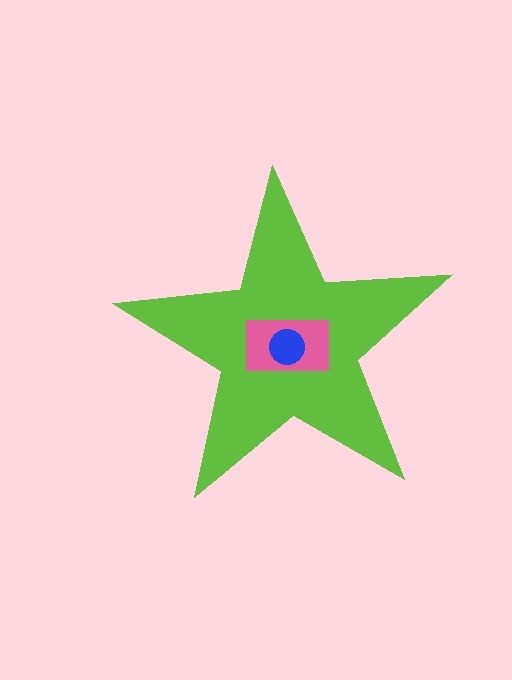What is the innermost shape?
The blue circle.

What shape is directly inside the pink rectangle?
The blue circle.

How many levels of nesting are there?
3.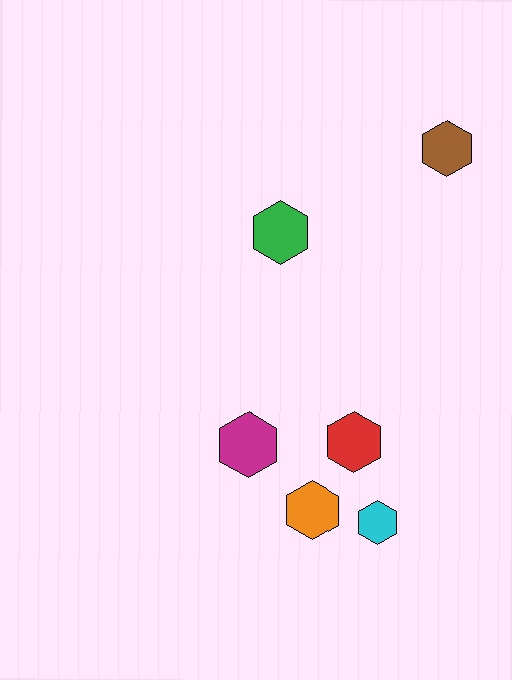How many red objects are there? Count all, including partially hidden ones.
There is 1 red object.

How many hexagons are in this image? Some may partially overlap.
There are 6 hexagons.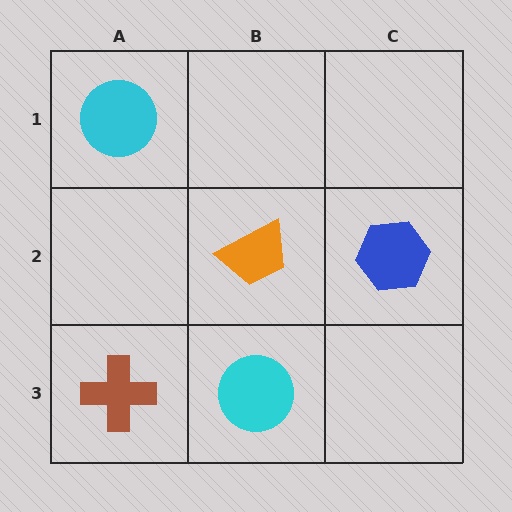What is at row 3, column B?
A cyan circle.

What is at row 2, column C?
A blue hexagon.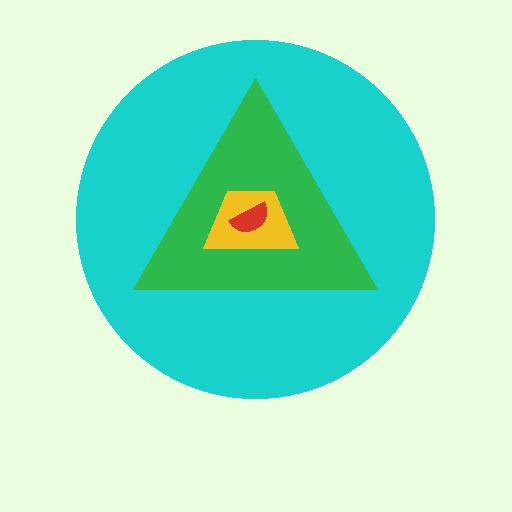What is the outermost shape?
The cyan circle.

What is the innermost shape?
The red semicircle.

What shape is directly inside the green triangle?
The yellow trapezoid.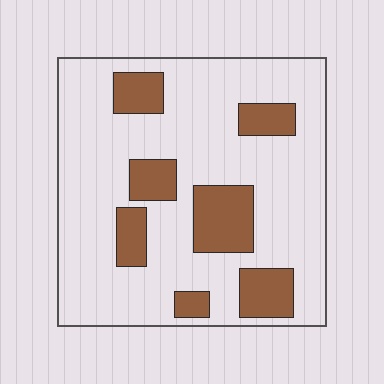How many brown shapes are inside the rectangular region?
7.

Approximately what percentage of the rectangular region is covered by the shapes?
Approximately 20%.